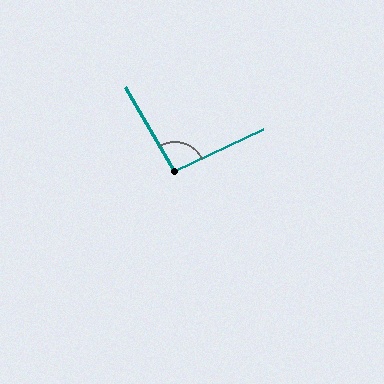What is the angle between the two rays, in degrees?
Approximately 95 degrees.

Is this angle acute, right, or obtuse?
It is approximately a right angle.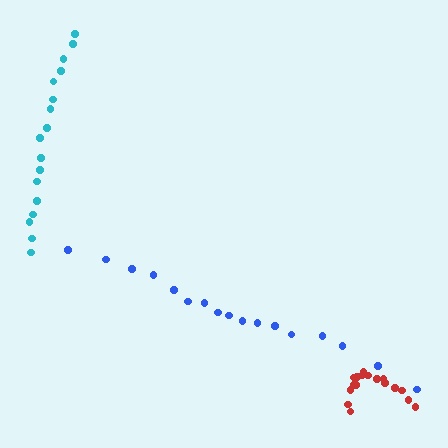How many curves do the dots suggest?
There are 3 distinct paths.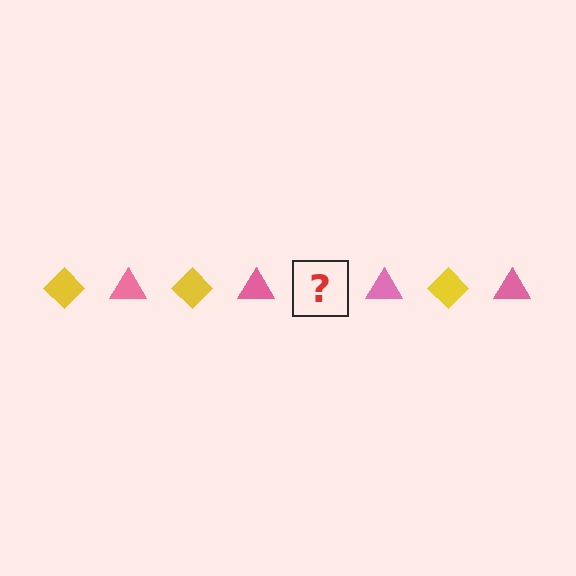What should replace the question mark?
The question mark should be replaced with a yellow diamond.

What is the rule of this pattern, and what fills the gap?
The rule is that the pattern alternates between yellow diamond and pink triangle. The gap should be filled with a yellow diamond.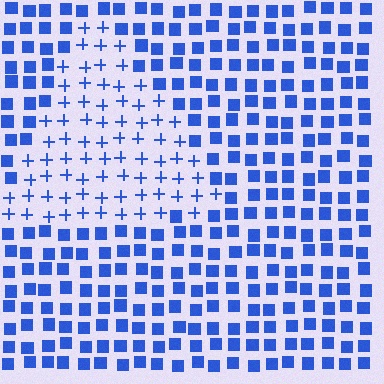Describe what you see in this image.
The image is filled with small blue elements arranged in a uniform grid. A triangle-shaped region contains plus signs, while the surrounding area contains squares. The boundary is defined purely by the change in element shape.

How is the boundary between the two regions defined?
The boundary is defined by a change in element shape: plus signs inside vs. squares outside. All elements share the same color and spacing.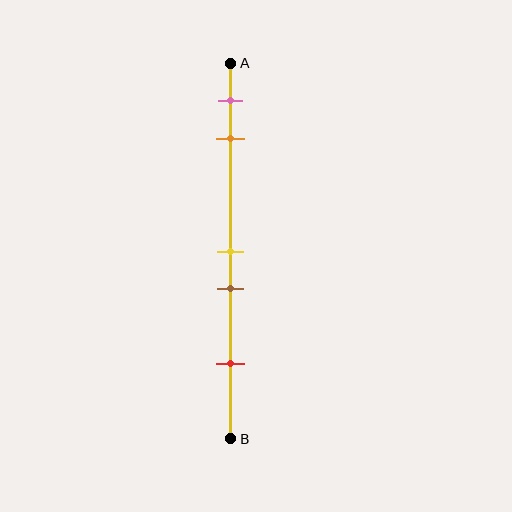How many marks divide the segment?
There are 5 marks dividing the segment.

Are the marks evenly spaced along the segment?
No, the marks are not evenly spaced.